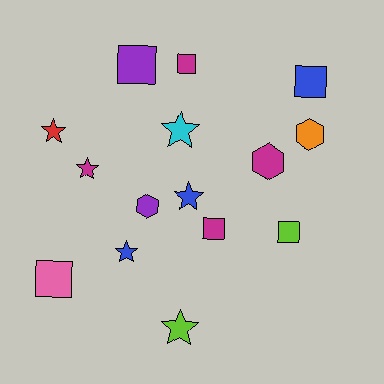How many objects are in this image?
There are 15 objects.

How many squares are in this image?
There are 6 squares.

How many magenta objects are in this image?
There are 4 magenta objects.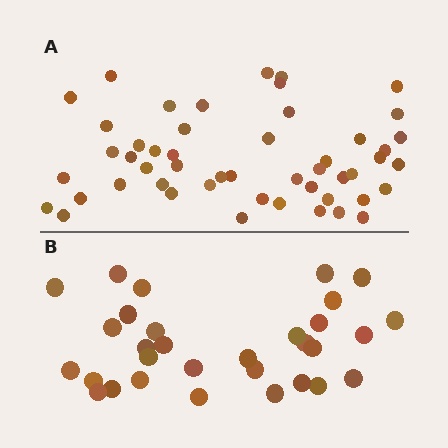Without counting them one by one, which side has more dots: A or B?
Region A (the top region) has more dots.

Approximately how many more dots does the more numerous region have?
Region A has approximately 20 more dots than region B.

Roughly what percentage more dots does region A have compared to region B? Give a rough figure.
About 60% more.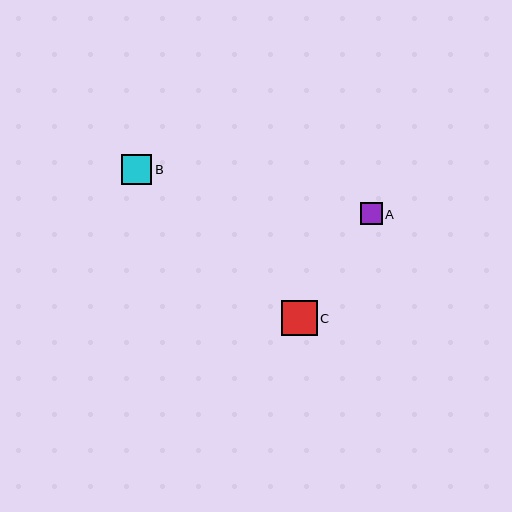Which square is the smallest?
Square A is the smallest with a size of approximately 22 pixels.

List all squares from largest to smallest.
From largest to smallest: C, B, A.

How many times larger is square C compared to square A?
Square C is approximately 1.6 times the size of square A.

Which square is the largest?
Square C is the largest with a size of approximately 36 pixels.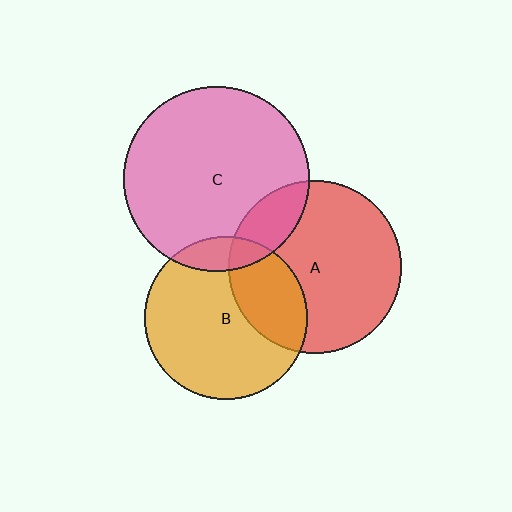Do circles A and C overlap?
Yes.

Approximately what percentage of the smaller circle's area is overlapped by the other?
Approximately 15%.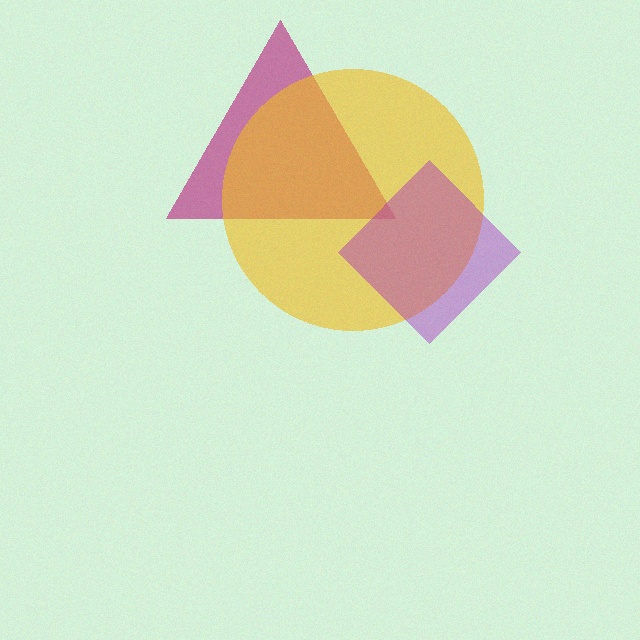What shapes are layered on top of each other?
The layered shapes are: a magenta triangle, a yellow circle, a purple diamond.